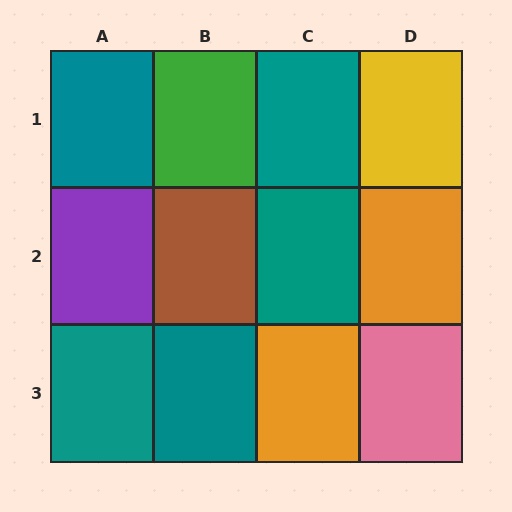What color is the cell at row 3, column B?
Teal.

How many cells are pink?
1 cell is pink.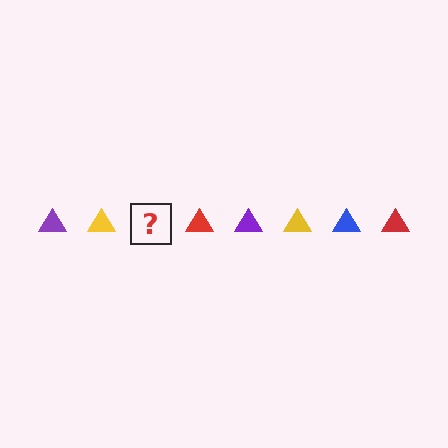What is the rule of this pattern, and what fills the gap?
The rule is that the pattern cycles through purple, yellow, blue, red triangles. The gap should be filled with a blue triangle.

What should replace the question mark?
The question mark should be replaced with a blue triangle.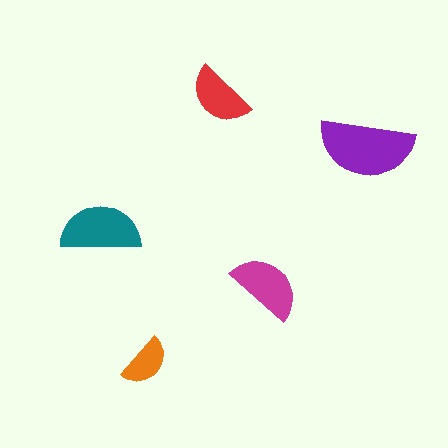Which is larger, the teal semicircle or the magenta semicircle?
The teal one.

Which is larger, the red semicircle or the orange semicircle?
The red one.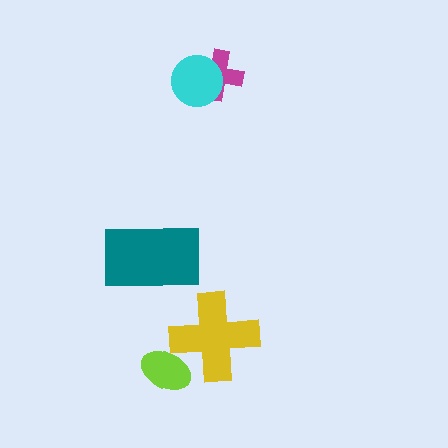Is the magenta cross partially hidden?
Yes, it is partially covered by another shape.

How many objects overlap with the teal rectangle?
0 objects overlap with the teal rectangle.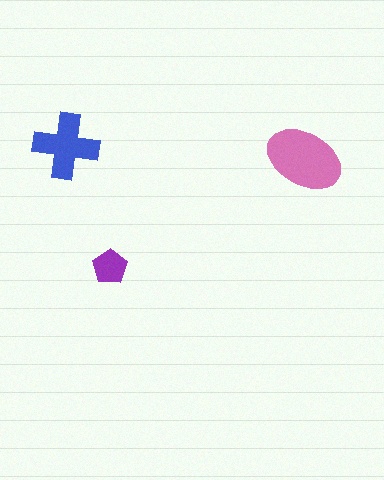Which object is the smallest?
The purple pentagon.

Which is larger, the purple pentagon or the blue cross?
The blue cross.